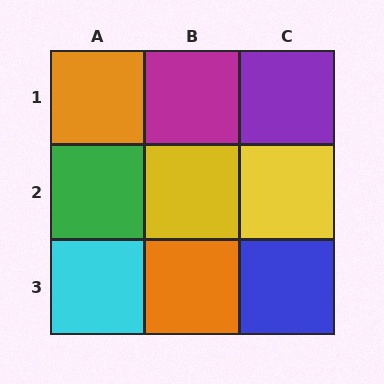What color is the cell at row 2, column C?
Yellow.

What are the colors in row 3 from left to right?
Cyan, orange, blue.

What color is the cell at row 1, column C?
Purple.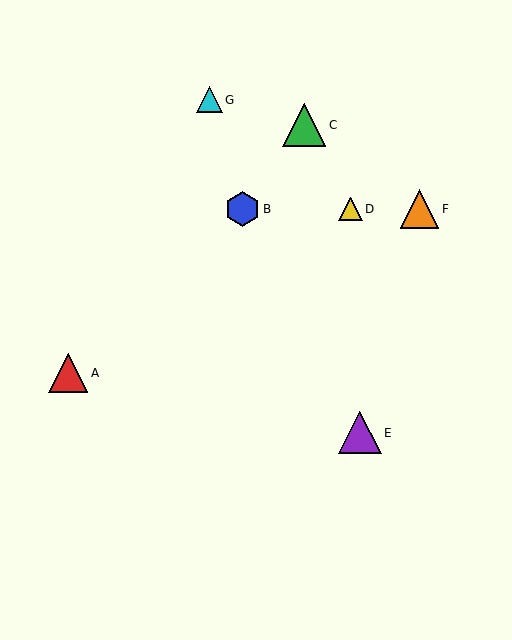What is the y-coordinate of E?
Object E is at y≈433.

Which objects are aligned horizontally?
Objects B, D, F are aligned horizontally.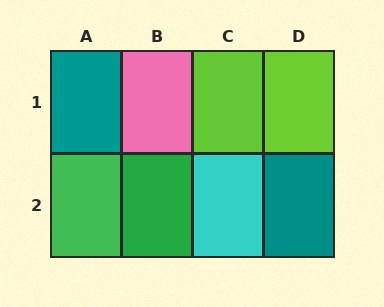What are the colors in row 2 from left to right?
Green, green, cyan, teal.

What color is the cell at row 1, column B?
Pink.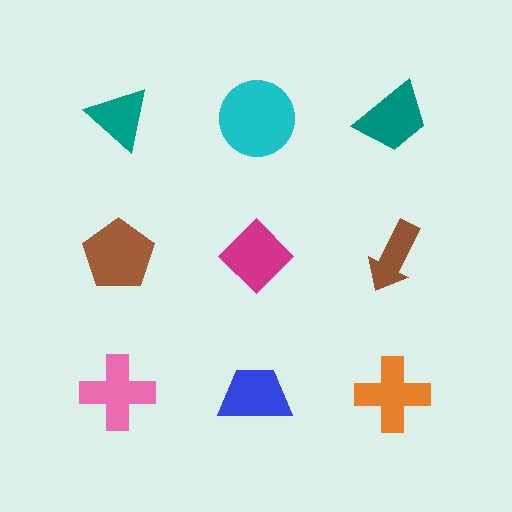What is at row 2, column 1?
A brown pentagon.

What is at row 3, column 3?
An orange cross.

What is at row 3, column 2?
A blue trapezoid.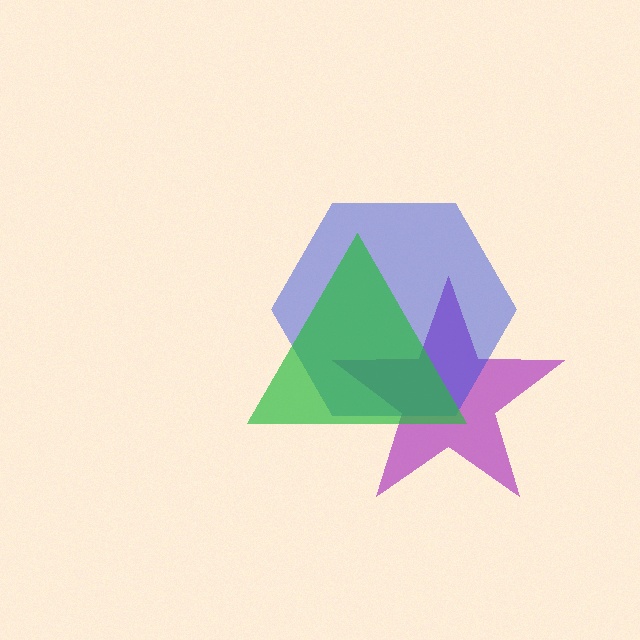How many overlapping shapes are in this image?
There are 3 overlapping shapes in the image.